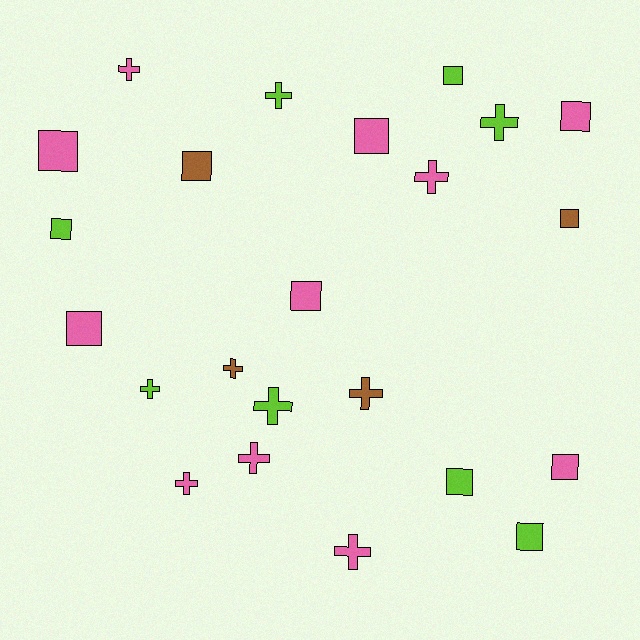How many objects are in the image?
There are 23 objects.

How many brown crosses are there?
There are 2 brown crosses.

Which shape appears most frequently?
Square, with 12 objects.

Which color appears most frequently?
Pink, with 11 objects.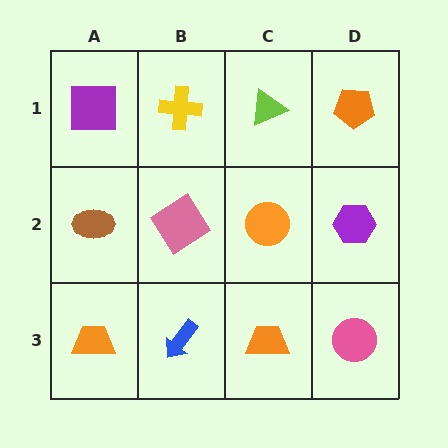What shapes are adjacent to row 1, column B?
A pink diamond (row 2, column B), a purple square (row 1, column A), a lime triangle (row 1, column C).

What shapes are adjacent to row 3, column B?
A pink diamond (row 2, column B), an orange trapezoid (row 3, column A), an orange trapezoid (row 3, column C).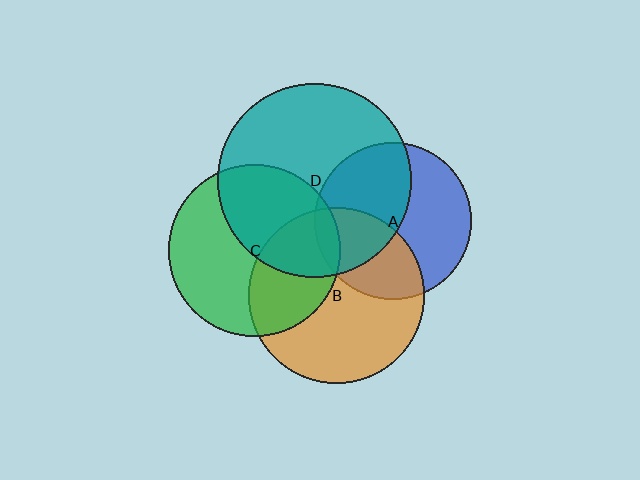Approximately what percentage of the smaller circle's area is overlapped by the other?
Approximately 30%.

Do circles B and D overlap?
Yes.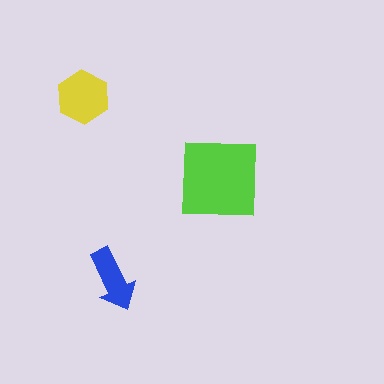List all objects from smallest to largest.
The blue arrow, the yellow hexagon, the lime square.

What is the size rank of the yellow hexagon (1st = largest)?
2nd.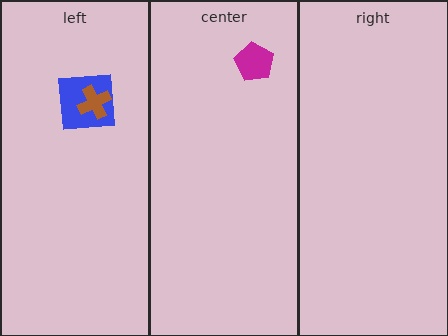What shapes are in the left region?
The blue square, the brown cross.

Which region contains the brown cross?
The left region.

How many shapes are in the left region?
2.